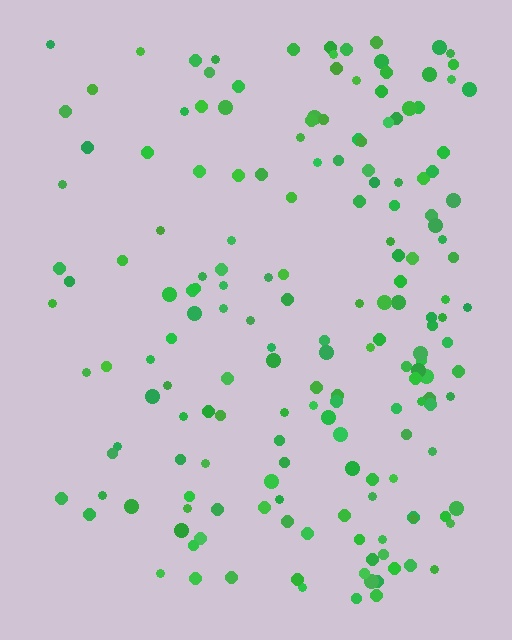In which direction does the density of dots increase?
From left to right, with the right side densest.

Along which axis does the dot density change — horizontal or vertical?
Horizontal.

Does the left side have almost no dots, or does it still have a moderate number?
Still a moderate number, just noticeably fewer than the right.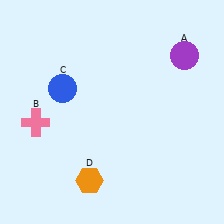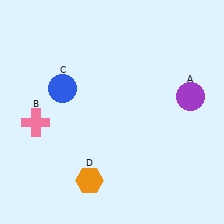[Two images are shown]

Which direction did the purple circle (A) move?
The purple circle (A) moved down.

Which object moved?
The purple circle (A) moved down.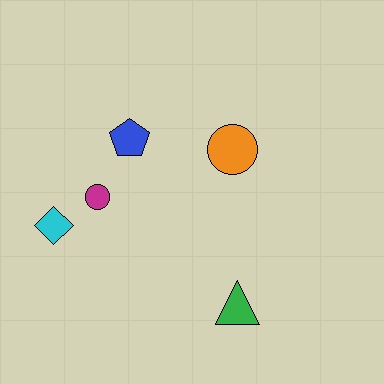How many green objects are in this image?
There is 1 green object.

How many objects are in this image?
There are 5 objects.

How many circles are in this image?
There are 2 circles.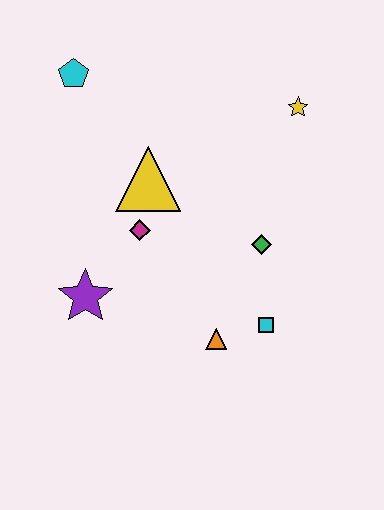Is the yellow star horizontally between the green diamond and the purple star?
No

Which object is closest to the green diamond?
The cyan square is closest to the green diamond.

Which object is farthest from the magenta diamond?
The yellow star is farthest from the magenta diamond.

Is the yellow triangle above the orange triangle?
Yes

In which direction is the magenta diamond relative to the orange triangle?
The magenta diamond is above the orange triangle.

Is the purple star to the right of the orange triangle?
No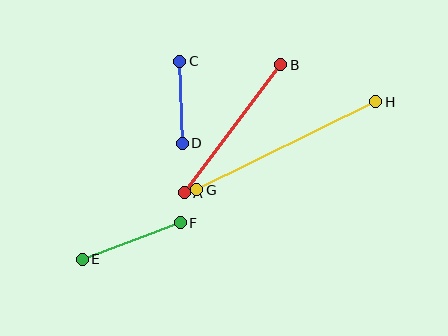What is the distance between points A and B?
The distance is approximately 160 pixels.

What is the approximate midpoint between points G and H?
The midpoint is at approximately (286, 146) pixels.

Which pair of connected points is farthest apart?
Points G and H are farthest apart.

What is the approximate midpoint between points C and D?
The midpoint is at approximately (181, 102) pixels.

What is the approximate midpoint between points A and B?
The midpoint is at approximately (232, 129) pixels.